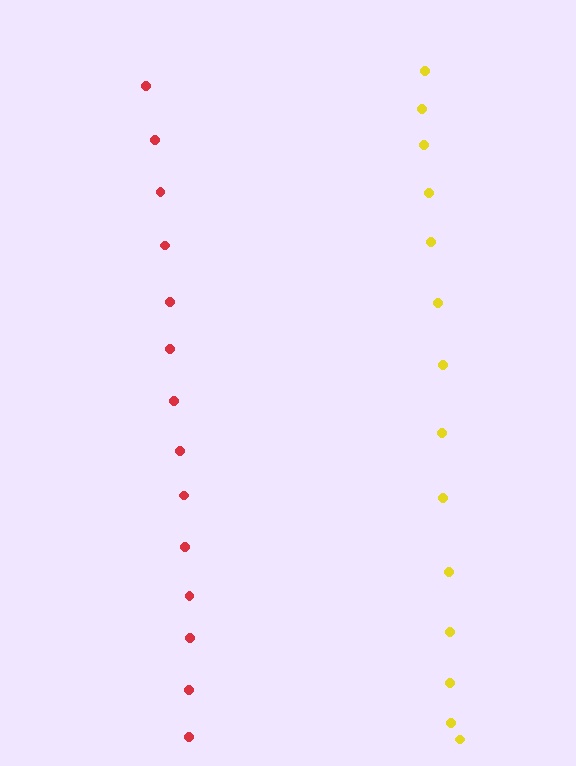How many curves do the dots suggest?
There are 2 distinct paths.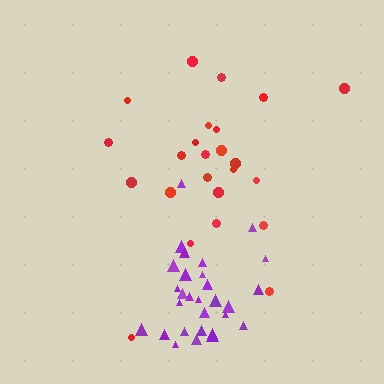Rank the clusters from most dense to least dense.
purple, red.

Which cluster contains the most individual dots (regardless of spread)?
Purple (29).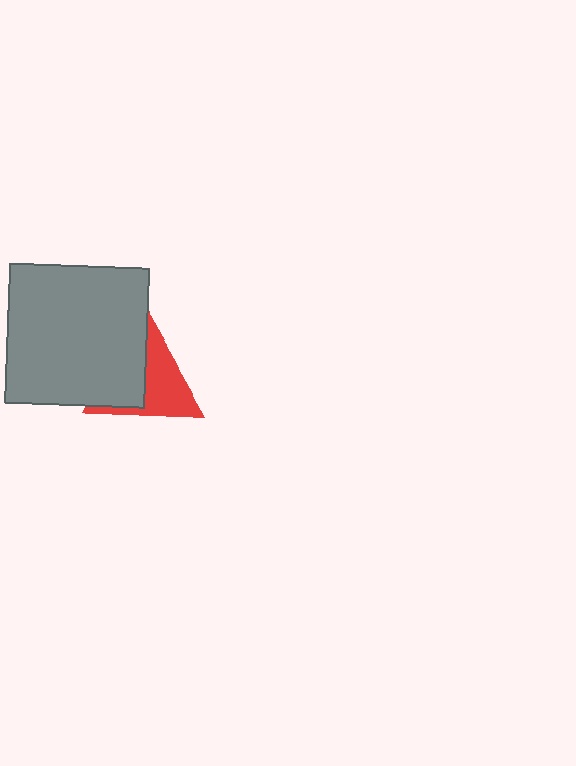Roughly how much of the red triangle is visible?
About half of it is visible (roughly 56%).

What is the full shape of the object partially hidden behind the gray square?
The partially hidden object is a red triangle.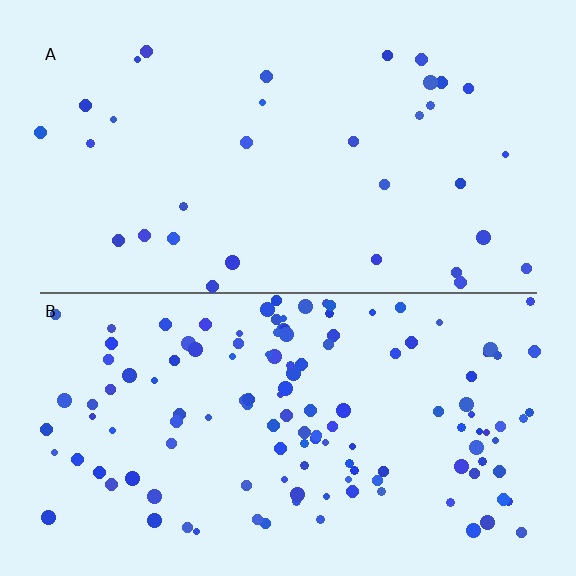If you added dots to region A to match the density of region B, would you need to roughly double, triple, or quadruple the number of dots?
Approximately quadruple.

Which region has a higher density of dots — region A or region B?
B (the bottom).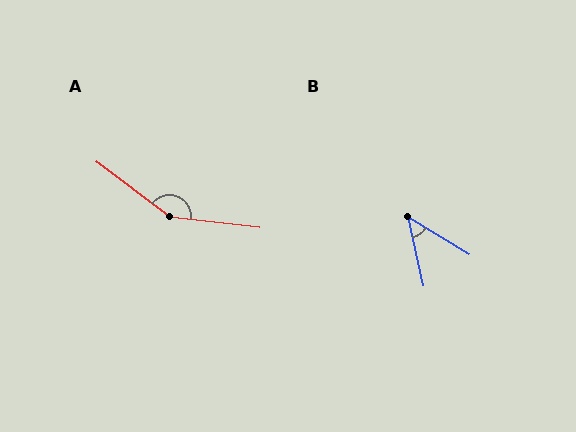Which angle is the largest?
A, at approximately 150 degrees.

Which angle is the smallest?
B, at approximately 46 degrees.